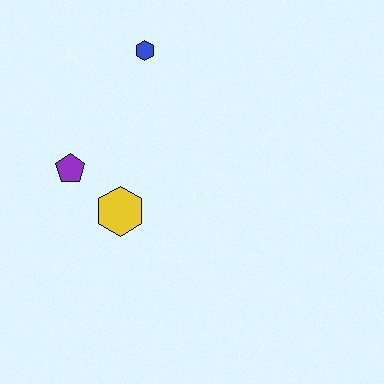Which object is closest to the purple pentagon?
The yellow hexagon is closest to the purple pentagon.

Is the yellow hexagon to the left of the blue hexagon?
Yes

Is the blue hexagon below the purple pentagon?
No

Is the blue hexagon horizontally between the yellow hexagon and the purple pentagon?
No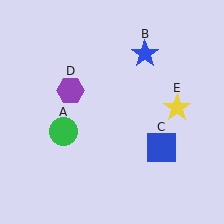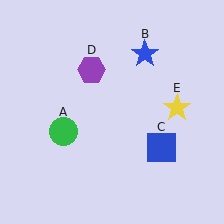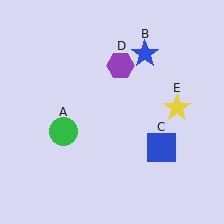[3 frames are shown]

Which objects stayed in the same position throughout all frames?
Green circle (object A) and blue star (object B) and blue square (object C) and yellow star (object E) remained stationary.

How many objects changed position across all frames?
1 object changed position: purple hexagon (object D).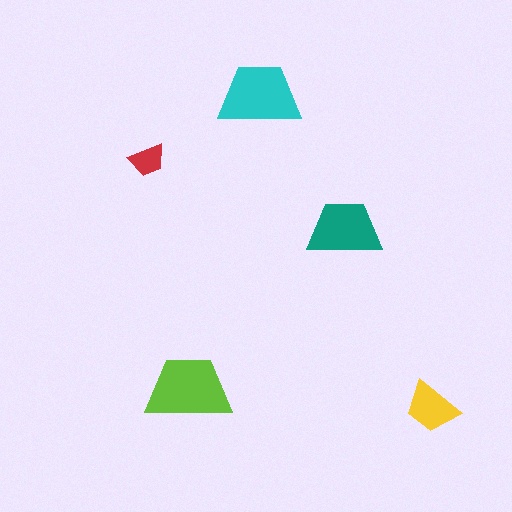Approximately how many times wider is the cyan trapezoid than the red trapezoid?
About 2 times wider.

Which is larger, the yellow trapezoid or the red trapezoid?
The yellow one.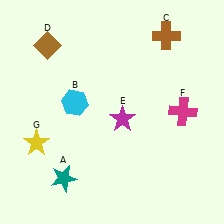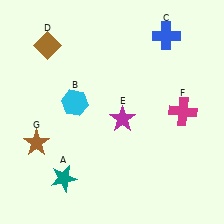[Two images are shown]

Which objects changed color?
C changed from brown to blue. G changed from yellow to brown.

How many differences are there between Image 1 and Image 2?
There are 2 differences between the two images.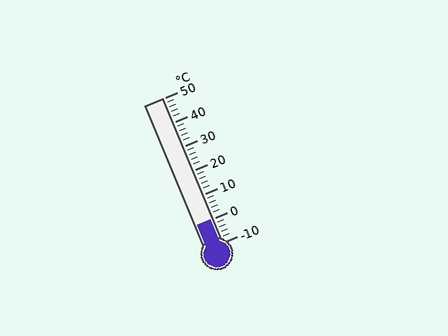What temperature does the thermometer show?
The thermometer shows approximately 0°C.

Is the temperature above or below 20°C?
The temperature is below 20°C.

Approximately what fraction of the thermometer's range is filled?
The thermometer is filled to approximately 15% of its range.